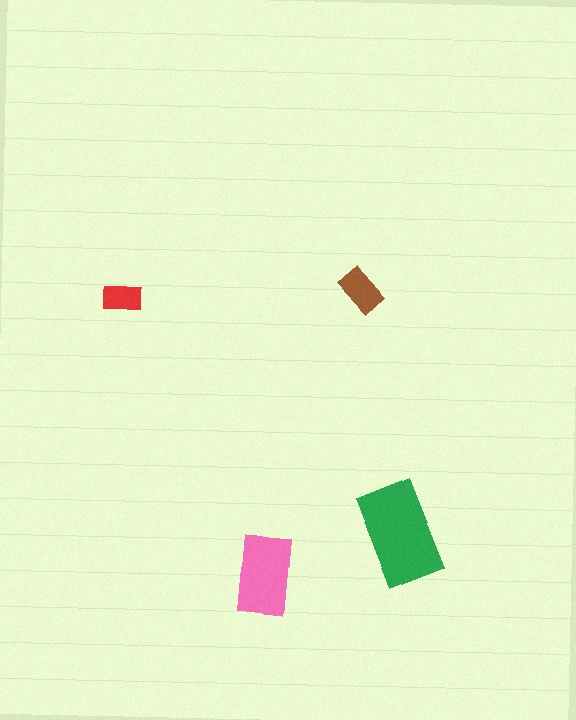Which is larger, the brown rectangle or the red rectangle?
The brown one.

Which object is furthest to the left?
The red rectangle is leftmost.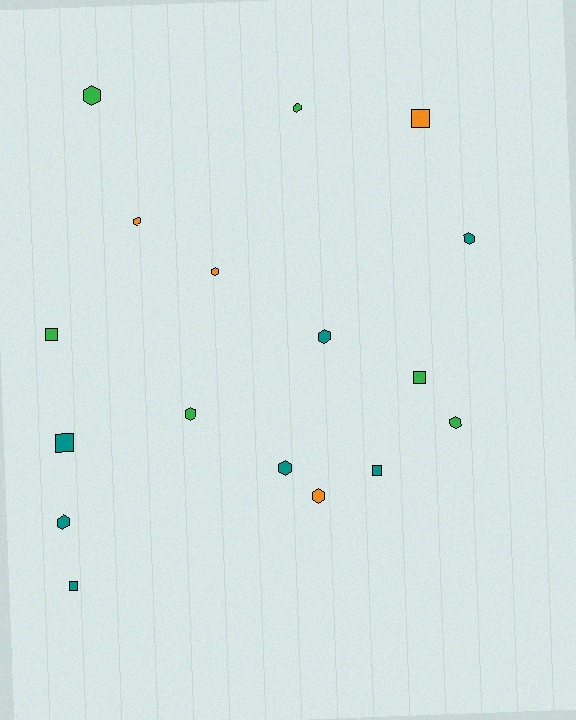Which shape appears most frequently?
Hexagon, with 11 objects.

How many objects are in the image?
There are 17 objects.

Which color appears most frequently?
Teal, with 7 objects.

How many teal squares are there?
There are 3 teal squares.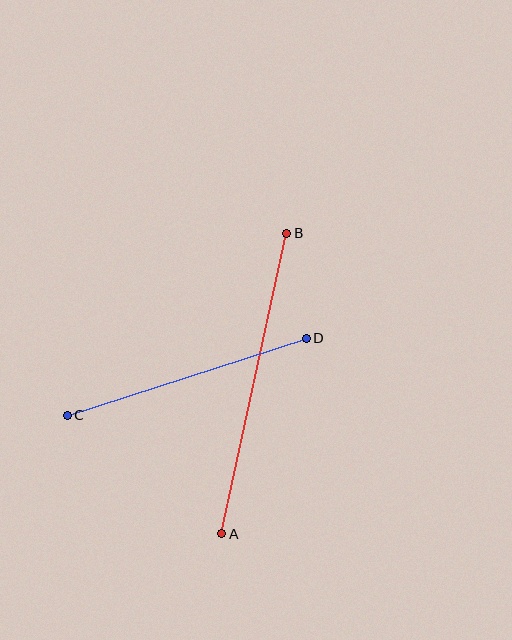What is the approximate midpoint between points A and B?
The midpoint is at approximately (254, 383) pixels.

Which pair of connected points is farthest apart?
Points A and B are farthest apart.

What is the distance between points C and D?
The distance is approximately 251 pixels.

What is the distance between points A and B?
The distance is approximately 308 pixels.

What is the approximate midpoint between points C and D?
The midpoint is at approximately (187, 377) pixels.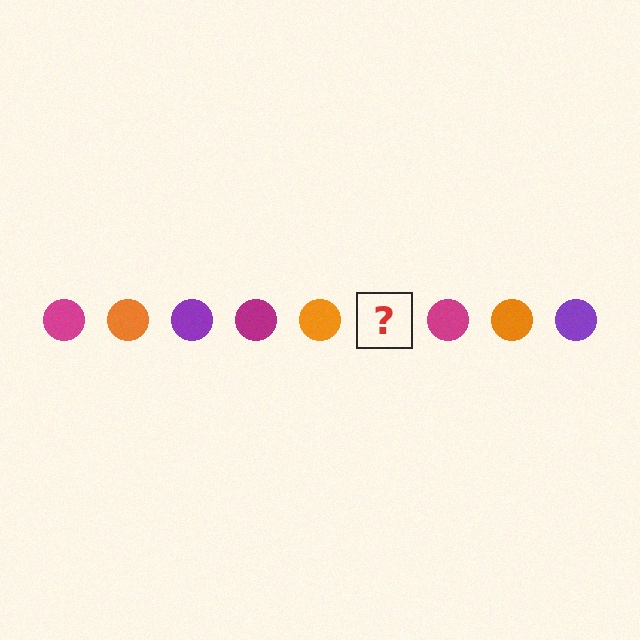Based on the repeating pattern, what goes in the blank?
The blank should be a purple circle.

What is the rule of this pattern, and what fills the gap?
The rule is that the pattern cycles through magenta, orange, purple circles. The gap should be filled with a purple circle.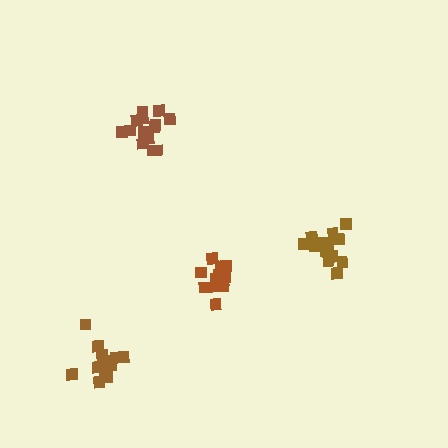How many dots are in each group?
Group 1: 16 dots, Group 2: 13 dots, Group 3: 15 dots, Group 4: 12 dots (56 total).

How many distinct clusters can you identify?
There are 4 distinct clusters.